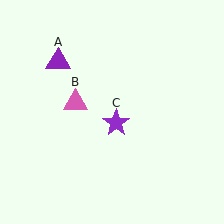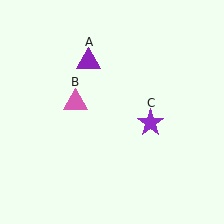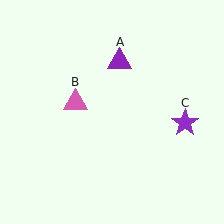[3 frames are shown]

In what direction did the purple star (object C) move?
The purple star (object C) moved right.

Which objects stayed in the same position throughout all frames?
Pink triangle (object B) remained stationary.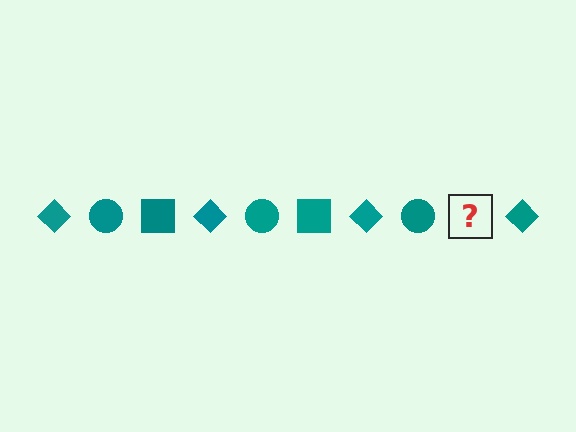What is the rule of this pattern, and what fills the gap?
The rule is that the pattern cycles through diamond, circle, square shapes in teal. The gap should be filled with a teal square.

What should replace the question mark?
The question mark should be replaced with a teal square.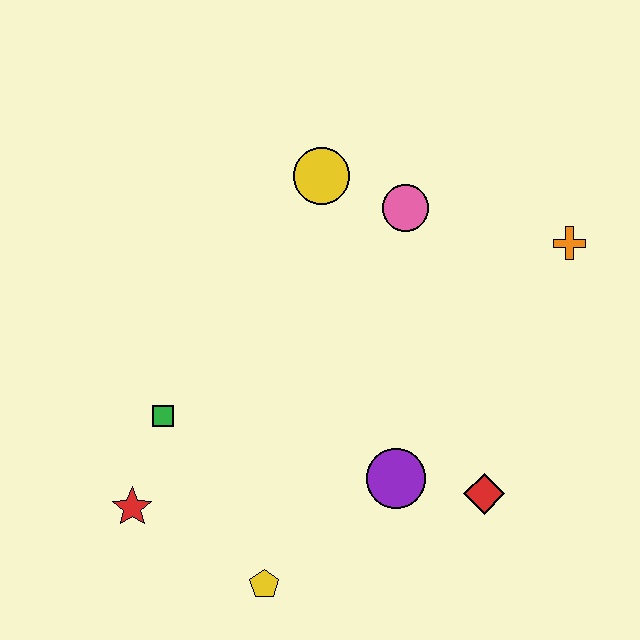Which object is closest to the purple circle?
The red diamond is closest to the purple circle.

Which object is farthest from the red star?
The orange cross is farthest from the red star.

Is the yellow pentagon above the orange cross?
No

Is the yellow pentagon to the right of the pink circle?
No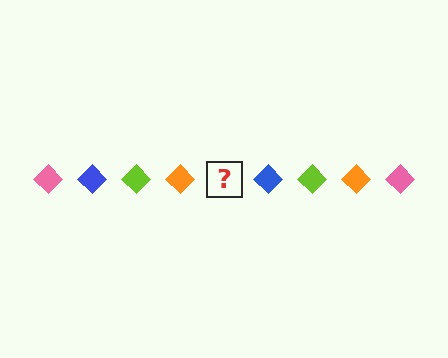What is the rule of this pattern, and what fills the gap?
The rule is that the pattern cycles through pink, blue, lime, orange diamonds. The gap should be filled with a pink diamond.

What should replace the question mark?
The question mark should be replaced with a pink diamond.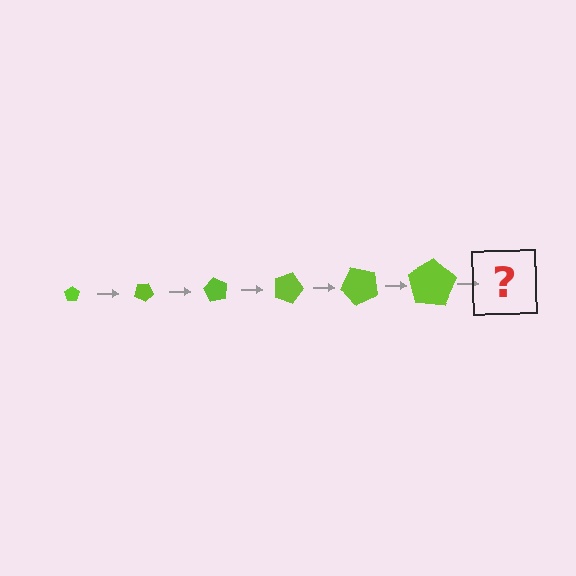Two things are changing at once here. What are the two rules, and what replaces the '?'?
The two rules are that the pentagon grows larger each step and it rotates 30 degrees each step. The '?' should be a pentagon, larger than the previous one and rotated 180 degrees from the start.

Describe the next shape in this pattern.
It should be a pentagon, larger than the previous one and rotated 180 degrees from the start.